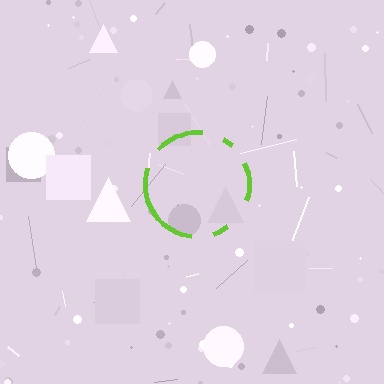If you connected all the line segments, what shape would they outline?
They would outline a circle.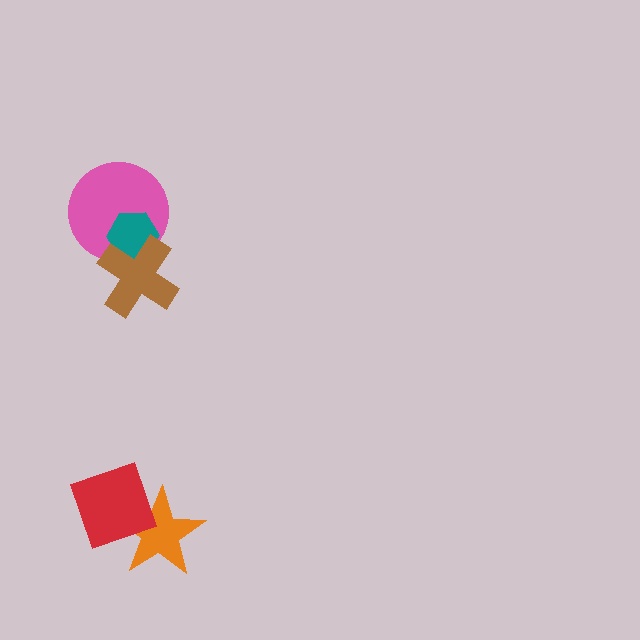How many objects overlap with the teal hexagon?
2 objects overlap with the teal hexagon.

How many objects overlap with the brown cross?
2 objects overlap with the brown cross.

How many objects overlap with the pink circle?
2 objects overlap with the pink circle.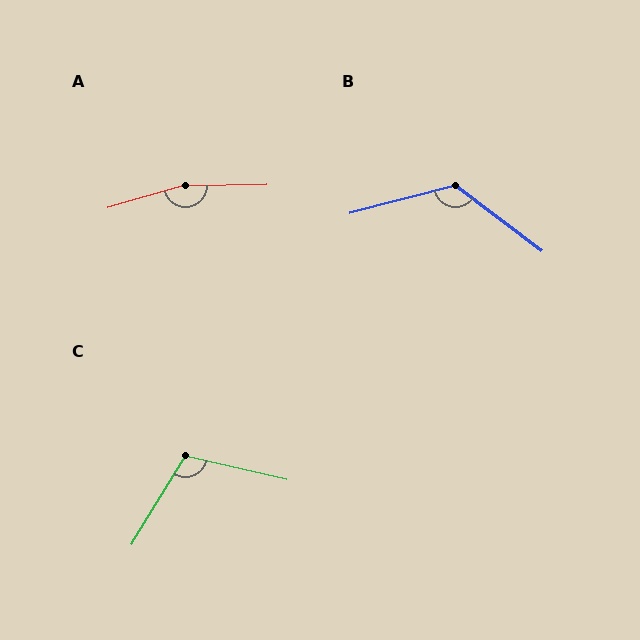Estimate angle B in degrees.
Approximately 128 degrees.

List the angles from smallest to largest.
C (108°), B (128°), A (165°).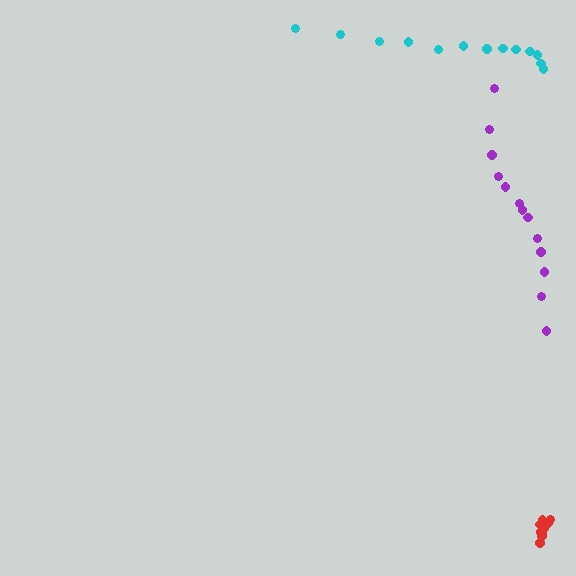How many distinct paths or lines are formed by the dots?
There are 3 distinct paths.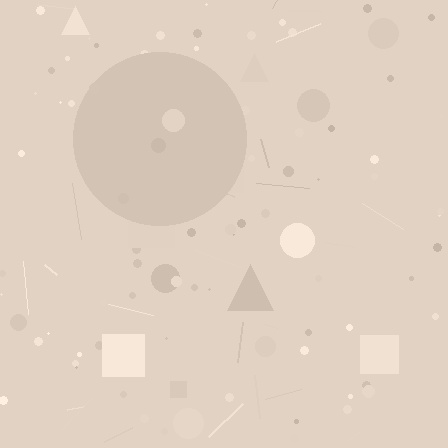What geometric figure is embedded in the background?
A circle is embedded in the background.